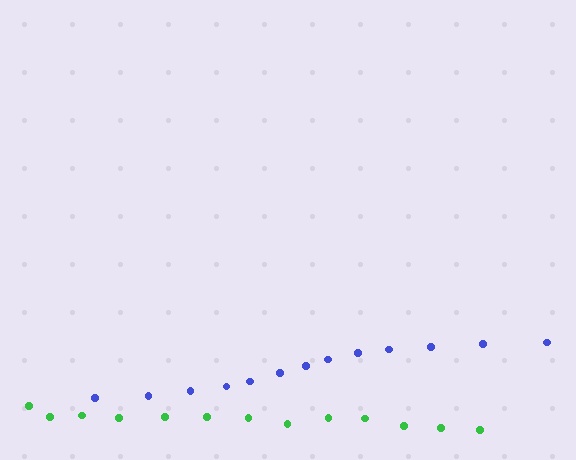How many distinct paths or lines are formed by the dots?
There are 2 distinct paths.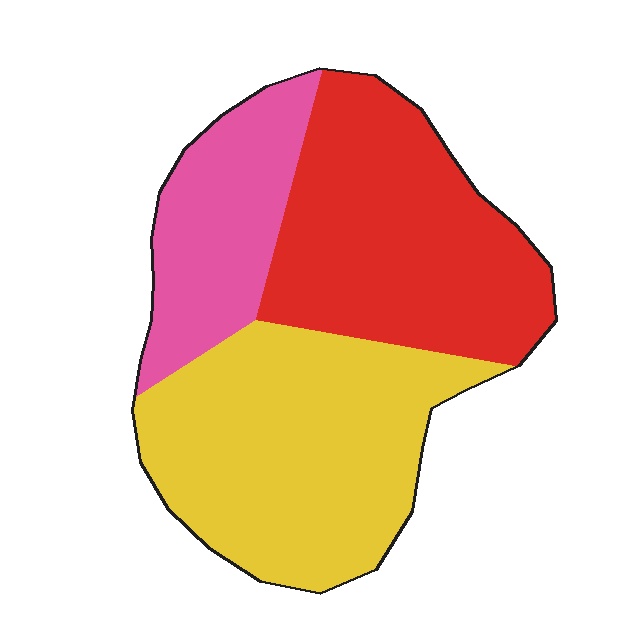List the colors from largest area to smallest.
From largest to smallest: yellow, red, pink.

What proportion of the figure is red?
Red covers roughly 35% of the figure.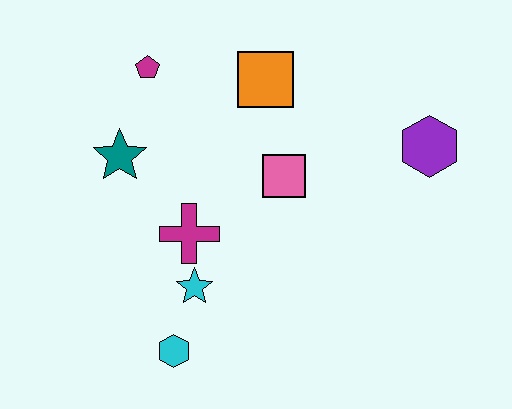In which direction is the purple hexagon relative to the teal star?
The purple hexagon is to the right of the teal star.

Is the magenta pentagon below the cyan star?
No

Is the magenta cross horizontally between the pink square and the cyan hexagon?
Yes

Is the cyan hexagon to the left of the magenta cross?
Yes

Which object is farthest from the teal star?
The purple hexagon is farthest from the teal star.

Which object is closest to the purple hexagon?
The pink square is closest to the purple hexagon.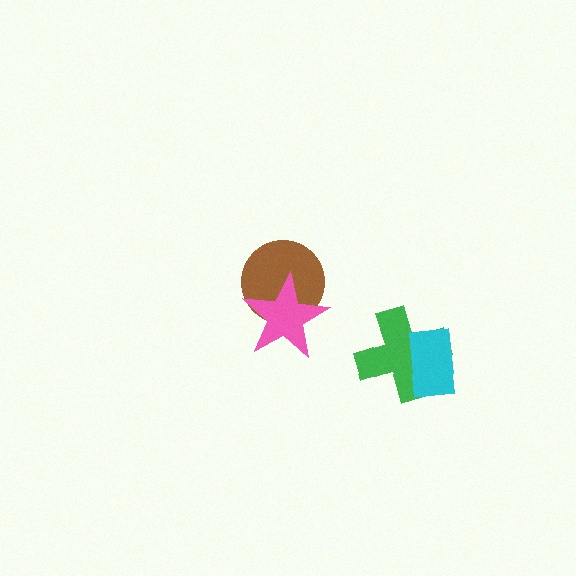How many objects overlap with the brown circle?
1 object overlaps with the brown circle.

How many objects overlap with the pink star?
1 object overlaps with the pink star.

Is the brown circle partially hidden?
Yes, it is partially covered by another shape.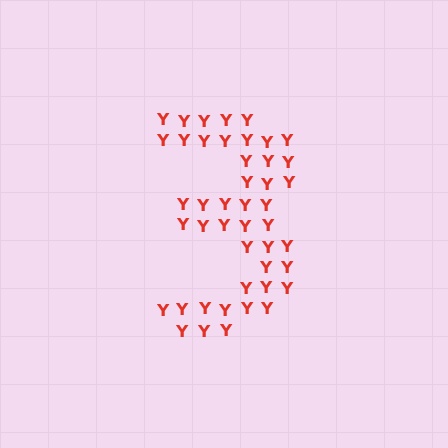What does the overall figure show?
The overall figure shows the digit 3.